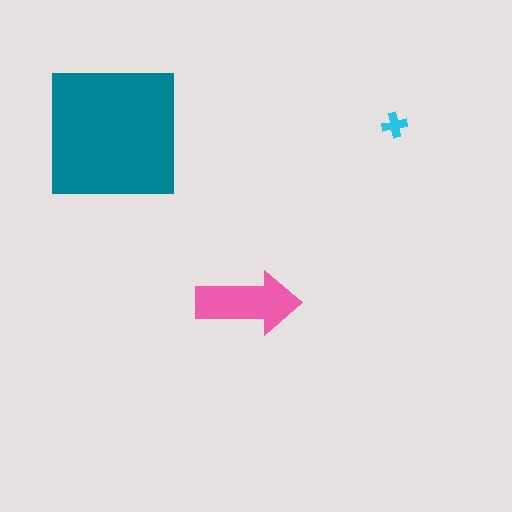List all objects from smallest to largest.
The cyan cross, the pink arrow, the teal square.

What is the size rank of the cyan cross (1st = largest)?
3rd.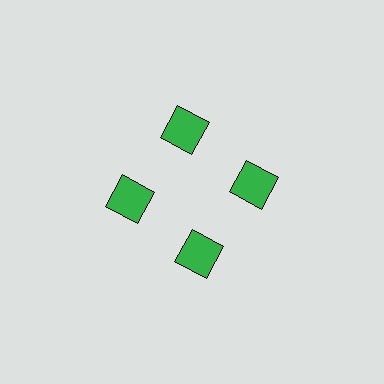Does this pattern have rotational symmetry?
Yes, this pattern has 4-fold rotational symmetry. It looks the same after rotating 90 degrees around the center.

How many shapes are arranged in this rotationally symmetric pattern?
There are 4 shapes, arranged in 4 groups of 1.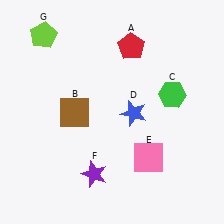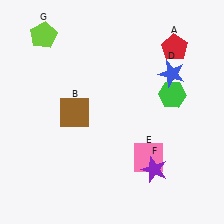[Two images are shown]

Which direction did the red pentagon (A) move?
The red pentagon (A) moved right.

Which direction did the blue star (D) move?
The blue star (D) moved up.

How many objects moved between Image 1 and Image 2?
3 objects moved between the two images.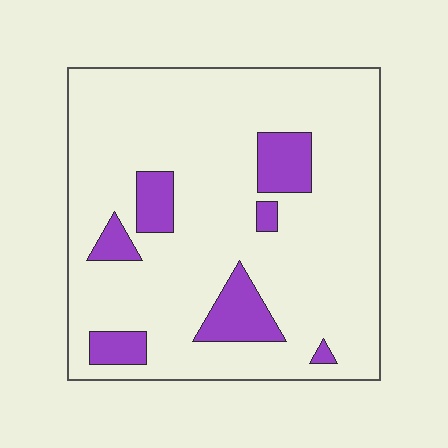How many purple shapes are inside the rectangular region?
7.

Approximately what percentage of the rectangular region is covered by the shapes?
Approximately 15%.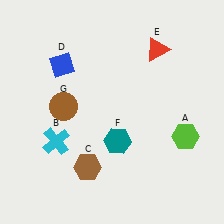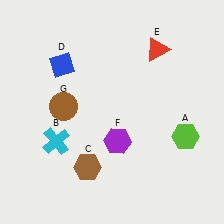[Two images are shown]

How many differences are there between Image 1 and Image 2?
There is 1 difference between the two images.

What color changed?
The hexagon (F) changed from teal in Image 1 to purple in Image 2.